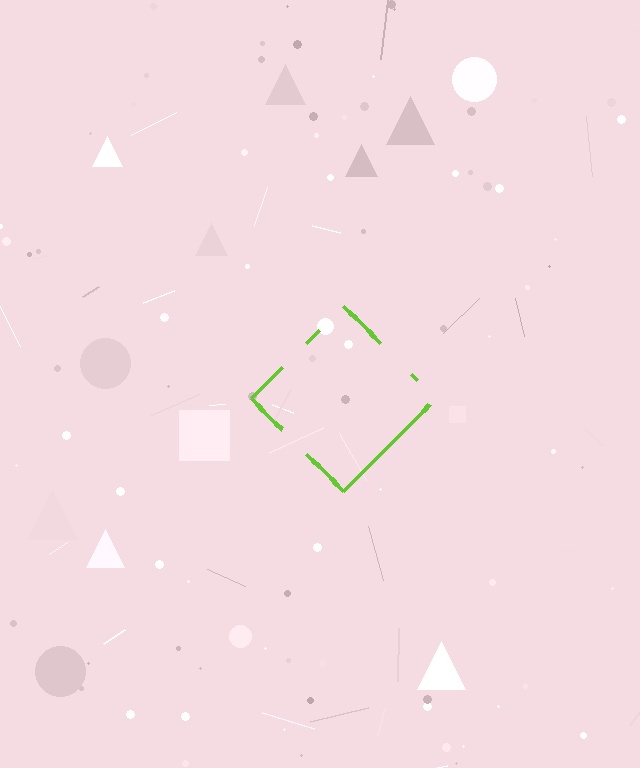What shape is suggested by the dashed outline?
The dashed outline suggests a diamond.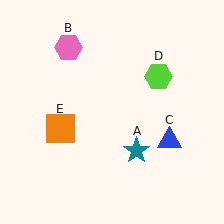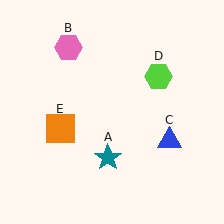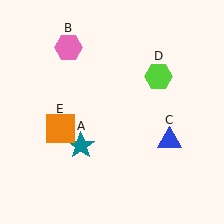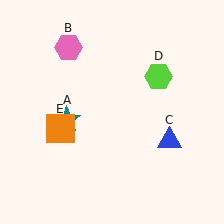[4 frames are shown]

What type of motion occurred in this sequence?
The teal star (object A) rotated clockwise around the center of the scene.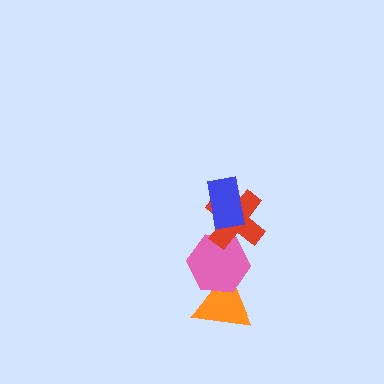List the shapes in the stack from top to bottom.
From top to bottom: the blue rectangle, the red cross, the pink hexagon, the orange triangle.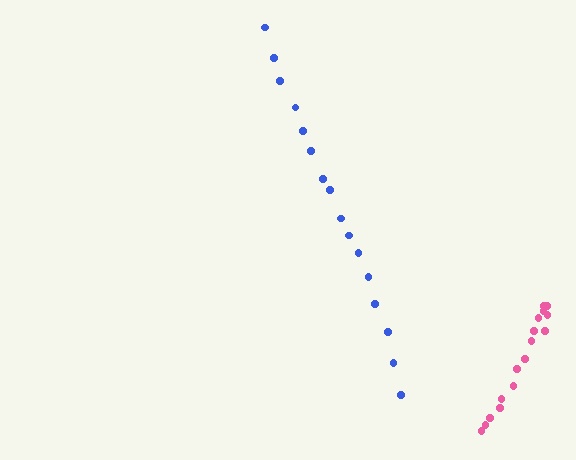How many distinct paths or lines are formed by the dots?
There are 2 distinct paths.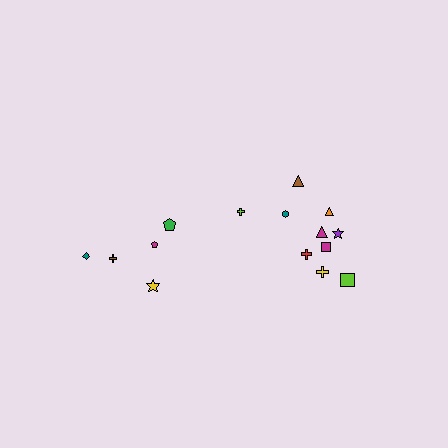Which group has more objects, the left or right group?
The right group.